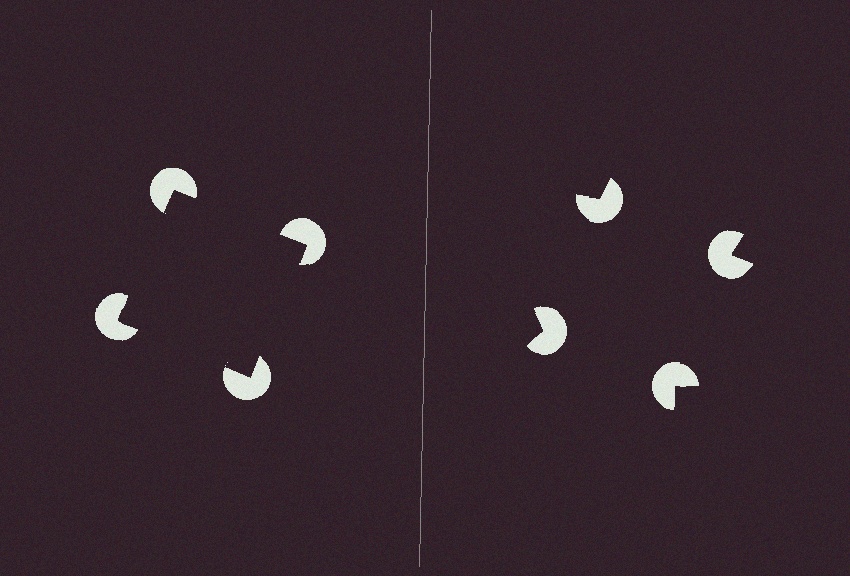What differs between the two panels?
The pac-man discs are positioned identically on both sides; only the wedge orientations differ. On the left they align to a square; on the right they are misaligned.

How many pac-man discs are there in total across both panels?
8 — 4 on each side.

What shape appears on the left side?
An illusory square.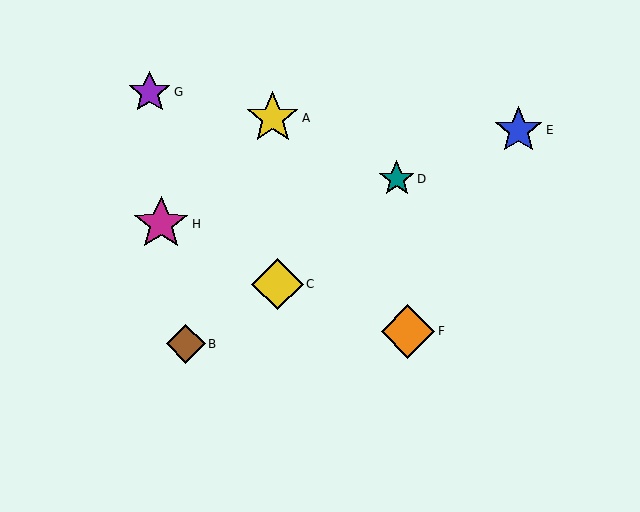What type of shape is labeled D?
Shape D is a teal star.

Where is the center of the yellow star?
The center of the yellow star is at (273, 118).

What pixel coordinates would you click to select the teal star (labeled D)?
Click at (397, 179) to select the teal star D.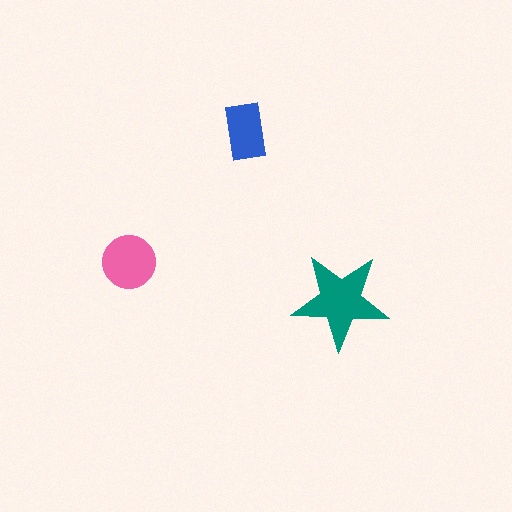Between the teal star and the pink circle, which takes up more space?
The teal star.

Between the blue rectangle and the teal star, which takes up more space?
The teal star.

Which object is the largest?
The teal star.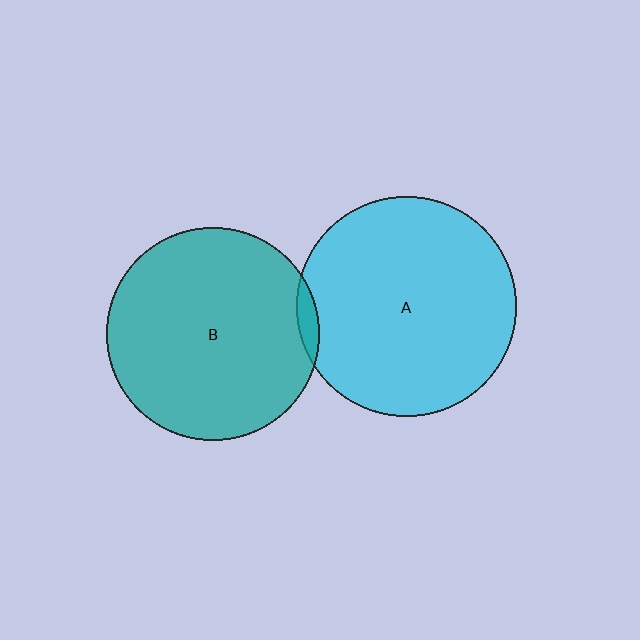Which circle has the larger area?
Circle A (cyan).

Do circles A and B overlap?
Yes.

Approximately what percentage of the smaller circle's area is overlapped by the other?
Approximately 5%.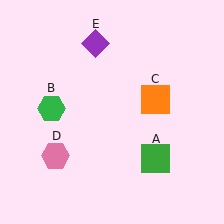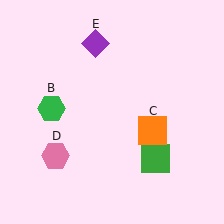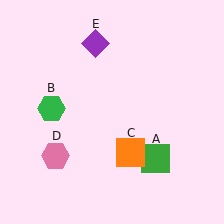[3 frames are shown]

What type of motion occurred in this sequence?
The orange square (object C) rotated clockwise around the center of the scene.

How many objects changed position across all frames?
1 object changed position: orange square (object C).